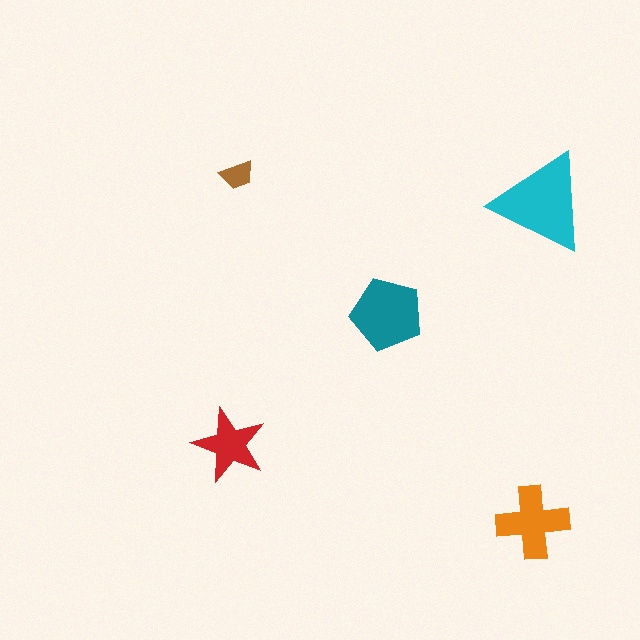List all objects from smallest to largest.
The brown trapezoid, the red star, the orange cross, the teal pentagon, the cyan triangle.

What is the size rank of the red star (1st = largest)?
4th.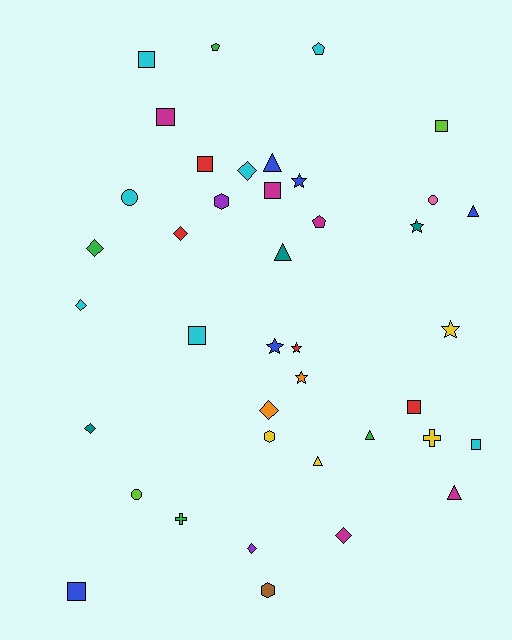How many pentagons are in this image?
There are 3 pentagons.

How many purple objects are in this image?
There are 2 purple objects.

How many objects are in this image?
There are 40 objects.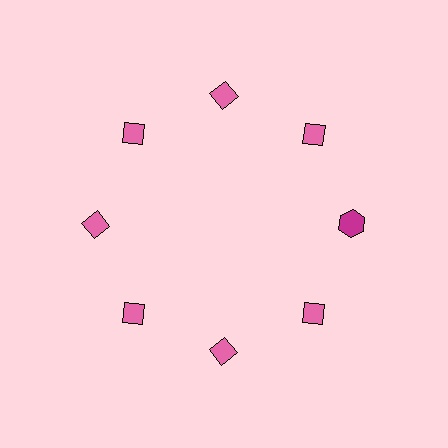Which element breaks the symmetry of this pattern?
The magenta hexagon at roughly the 3 o'clock position breaks the symmetry. All other shapes are pink diamonds.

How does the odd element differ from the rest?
It differs in both color (magenta instead of pink) and shape (hexagon instead of diamond).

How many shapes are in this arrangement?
There are 8 shapes arranged in a ring pattern.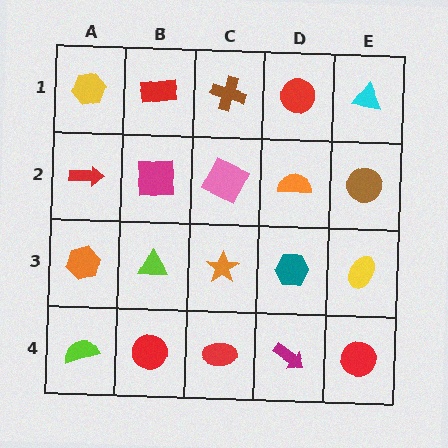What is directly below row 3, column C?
A red ellipse.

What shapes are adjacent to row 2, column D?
A red circle (row 1, column D), a teal hexagon (row 3, column D), a pink square (row 2, column C), a brown circle (row 2, column E).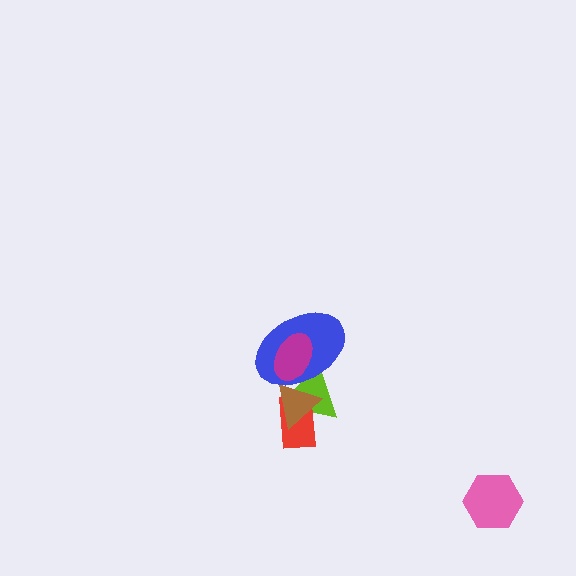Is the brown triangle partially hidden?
Yes, it is partially covered by another shape.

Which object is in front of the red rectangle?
The brown triangle is in front of the red rectangle.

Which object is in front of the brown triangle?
The blue ellipse is in front of the brown triangle.